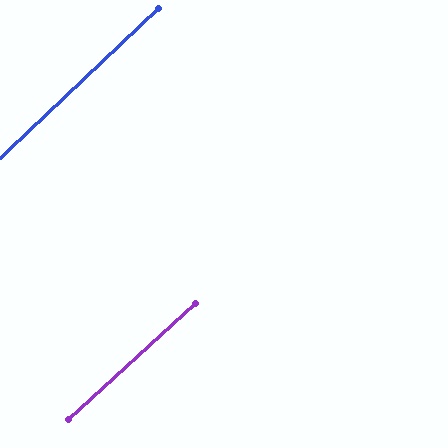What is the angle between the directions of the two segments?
Approximately 1 degree.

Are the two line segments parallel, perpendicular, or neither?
Parallel — their directions differ by only 1.0°.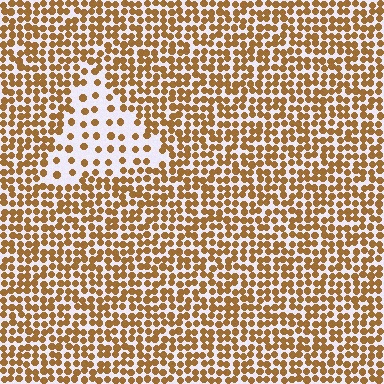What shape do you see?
I see a triangle.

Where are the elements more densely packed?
The elements are more densely packed outside the triangle boundary.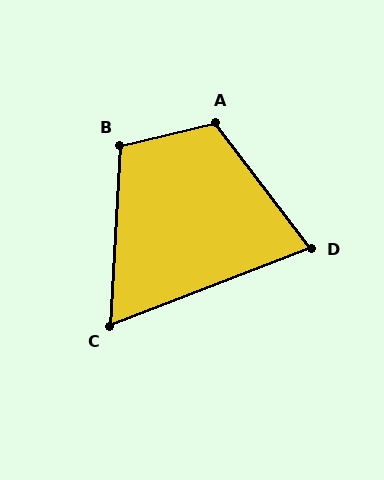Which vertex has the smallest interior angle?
C, at approximately 66 degrees.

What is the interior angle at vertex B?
Approximately 106 degrees (obtuse).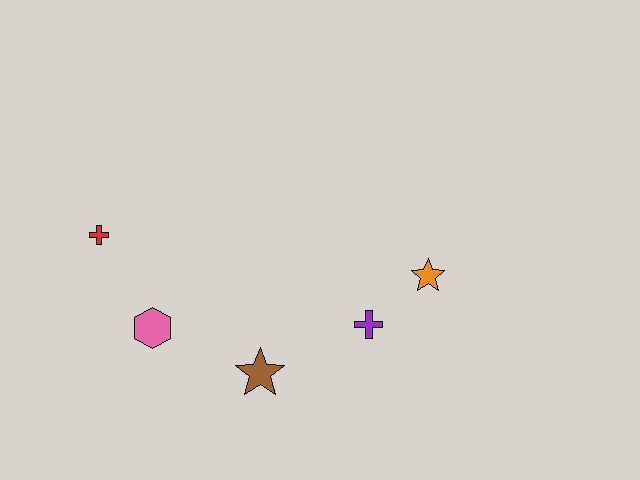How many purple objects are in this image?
There is 1 purple object.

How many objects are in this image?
There are 5 objects.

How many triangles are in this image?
There are no triangles.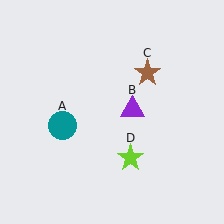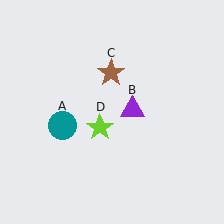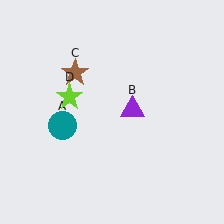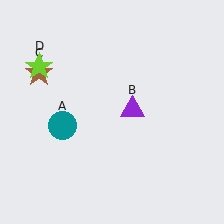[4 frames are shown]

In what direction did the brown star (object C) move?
The brown star (object C) moved left.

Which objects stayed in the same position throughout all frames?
Teal circle (object A) and purple triangle (object B) remained stationary.